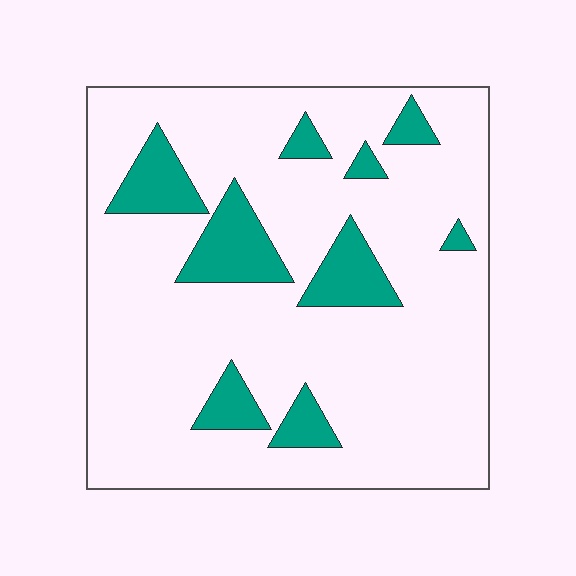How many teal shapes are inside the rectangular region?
9.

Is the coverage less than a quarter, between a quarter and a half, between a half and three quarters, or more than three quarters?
Less than a quarter.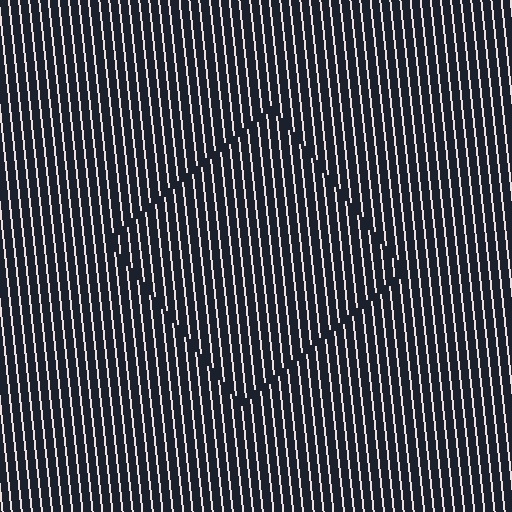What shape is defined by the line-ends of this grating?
An illusory square. The interior of the shape contains the same grating, shifted by half a period — the contour is defined by the phase discontinuity where line-ends from the inner and outer gratings abut.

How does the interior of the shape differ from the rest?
The interior of the shape contains the same grating, shifted by half a period — the contour is defined by the phase discontinuity where line-ends from the inner and outer gratings abut.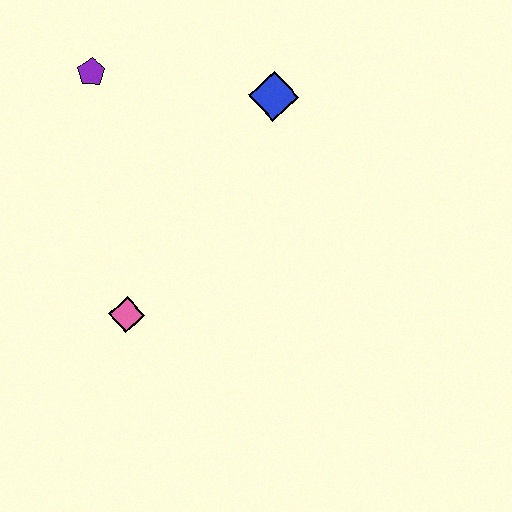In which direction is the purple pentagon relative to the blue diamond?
The purple pentagon is to the left of the blue diamond.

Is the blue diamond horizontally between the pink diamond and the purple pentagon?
No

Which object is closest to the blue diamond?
The purple pentagon is closest to the blue diamond.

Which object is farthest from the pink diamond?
The blue diamond is farthest from the pink diamond.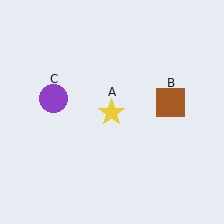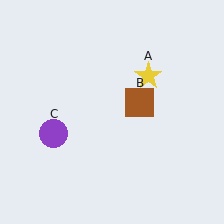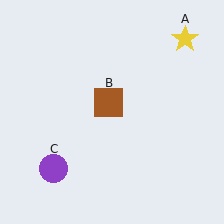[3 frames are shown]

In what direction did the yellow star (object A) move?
The yellow star (object A) moved up and to the right.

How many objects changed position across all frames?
3 objects changed position: yellow star (object A), brown square (object B), purple circle (object C).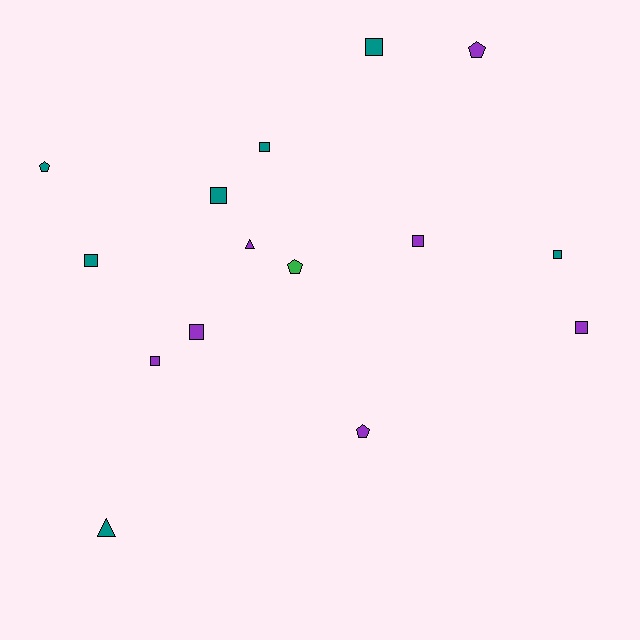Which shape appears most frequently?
Square, with 9 objects.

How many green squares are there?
There are no green squares.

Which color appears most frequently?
Purple, with 7 objects.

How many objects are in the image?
There are 15 objects.